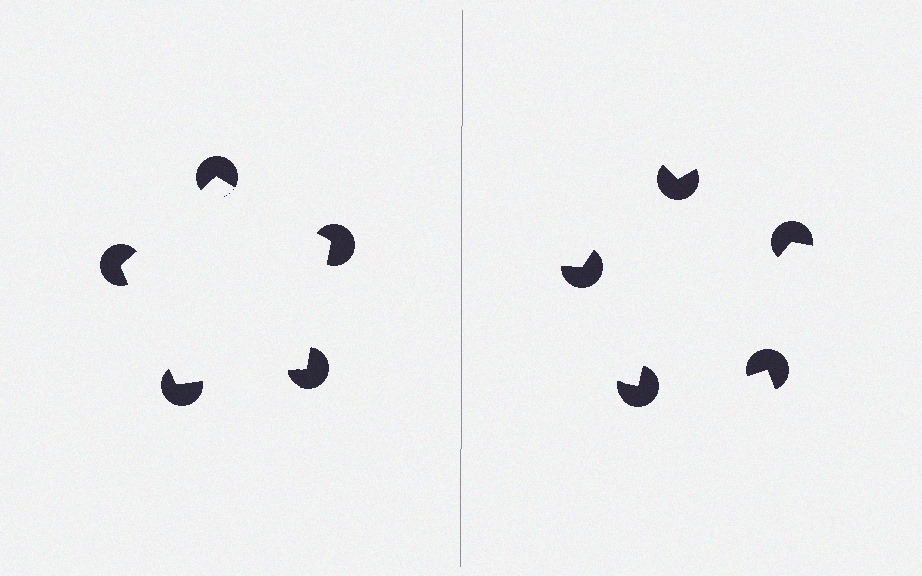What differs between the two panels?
The pac-man discs are positioned identically on both sides; only the wedge orientations differ. On the left they align to a pentagon; on the right they are misaligned.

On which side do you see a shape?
An illusory pentagon appears on the left side. On the right side the wedge cuts are rotated, so no coherent shape forms.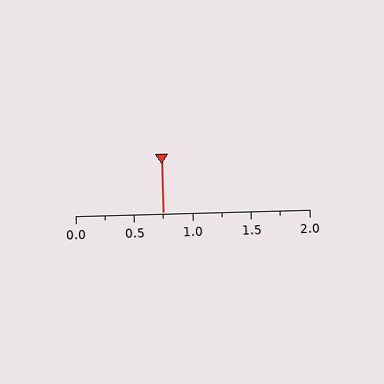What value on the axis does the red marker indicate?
The marker indicates approximately 0.75.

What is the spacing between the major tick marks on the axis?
The major ticks are spaced 0.5 apart.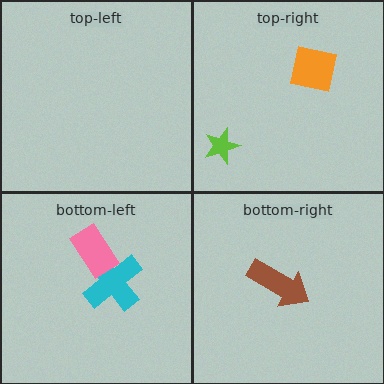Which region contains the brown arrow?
The bottom-right region.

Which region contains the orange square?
The top-right region.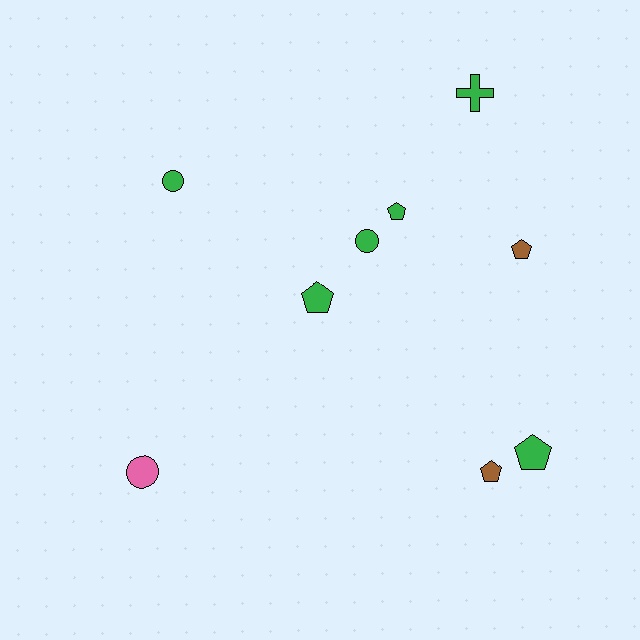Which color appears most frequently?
Green, with 6 objects.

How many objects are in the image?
There are 9 objects.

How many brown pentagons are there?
There are 2 brown pentagons.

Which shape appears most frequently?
Pentagon, with 5 objects.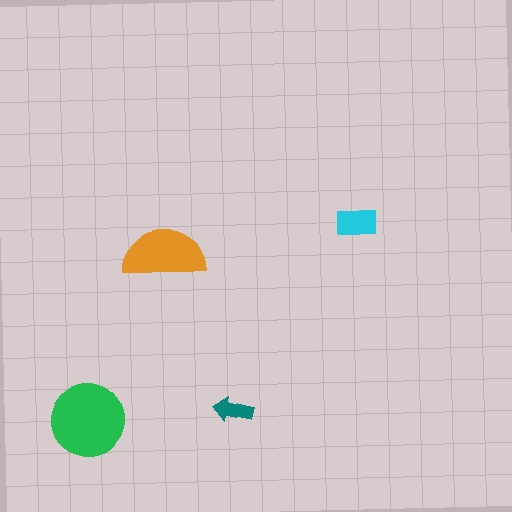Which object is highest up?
The cyan rectangle is topmost.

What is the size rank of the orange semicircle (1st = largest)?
2nd.